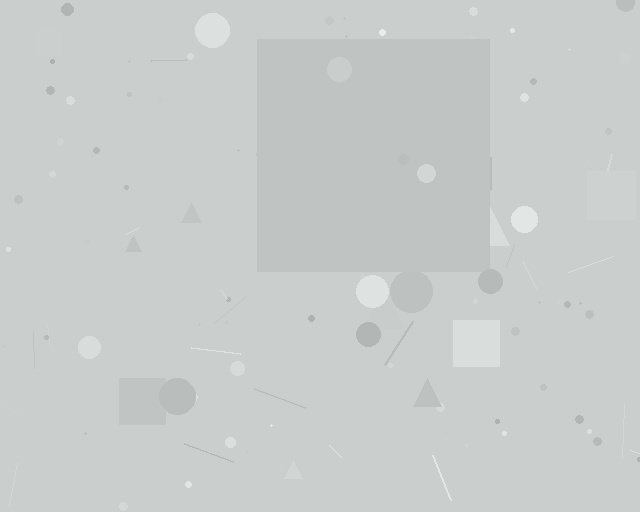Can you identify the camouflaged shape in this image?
The camouflaged shape is a square.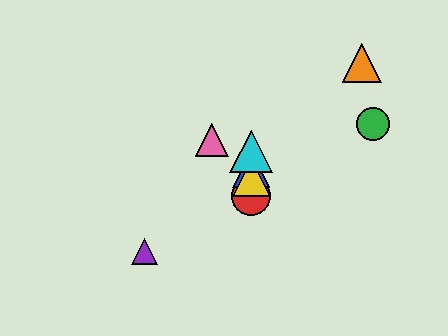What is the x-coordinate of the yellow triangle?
The yellow triangle is at x≈251.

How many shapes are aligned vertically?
4 shapes (the red circle, the blue triangle, the yellow triangle, the cyan triangle) are aligned vertically.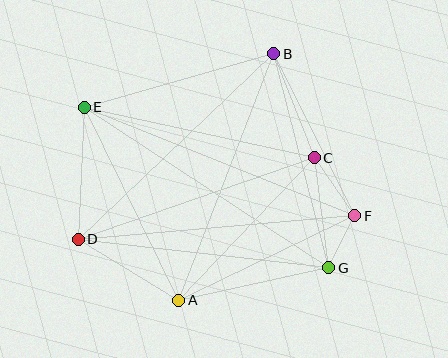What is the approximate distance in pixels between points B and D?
The distance between B and D is approximately 270 pixels.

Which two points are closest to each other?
Points F and G are closest to each other.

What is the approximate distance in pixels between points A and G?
The distance between A and G is approximately 154 pixels.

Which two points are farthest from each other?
Points E and G are farthest from each other.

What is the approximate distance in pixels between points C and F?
The distance between C and F is approximately 71 pixels.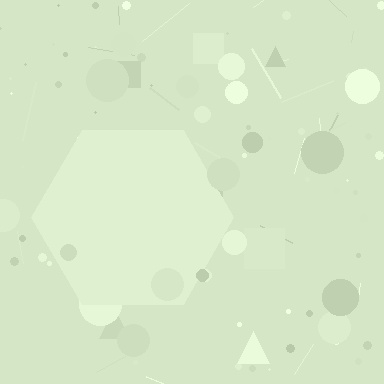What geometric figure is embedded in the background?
A hexagon is embedded in the background.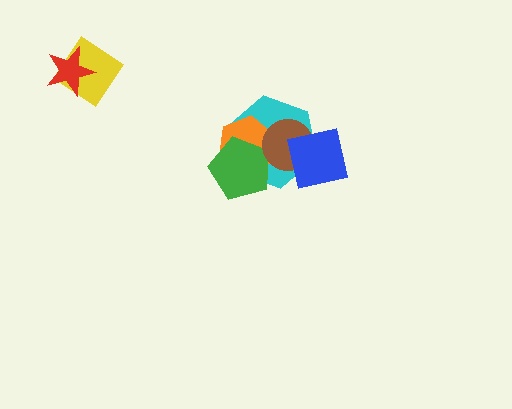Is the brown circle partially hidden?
Yes, it is partially covered by another shape.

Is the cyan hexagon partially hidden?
Yes, it is partially covered by another shape.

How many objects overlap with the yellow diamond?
1 object overlaps with the yellow diamond.